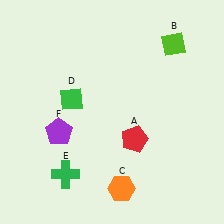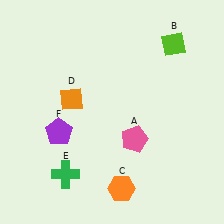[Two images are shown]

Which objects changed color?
A changed from red to pink. D changed from green to orange.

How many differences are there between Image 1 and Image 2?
There are 2 differences between the two images.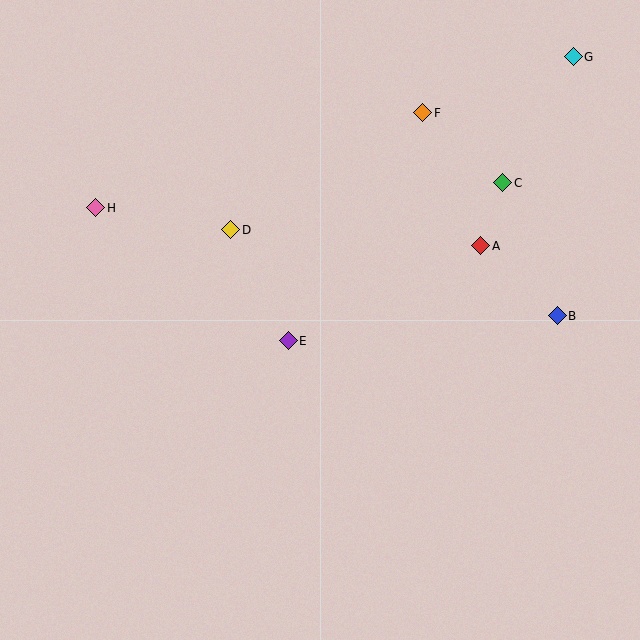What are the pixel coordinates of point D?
Point D is at (231, 230).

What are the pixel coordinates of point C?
Point C is at (503, 183).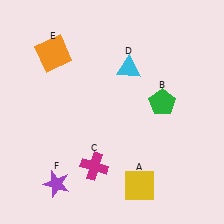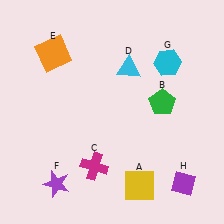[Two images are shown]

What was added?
A cyan hexagon (G), a purple diamond (H) were added in Image 2.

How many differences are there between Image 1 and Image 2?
There are 2 differences between the two images.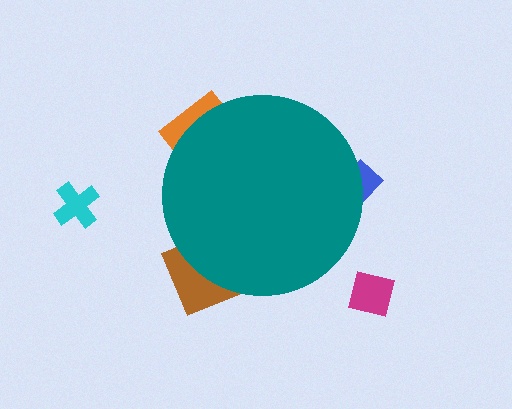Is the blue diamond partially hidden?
Yes, the blue diamond is partially hidden behind the teal circle.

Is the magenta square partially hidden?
No, the magenta square is fully visible.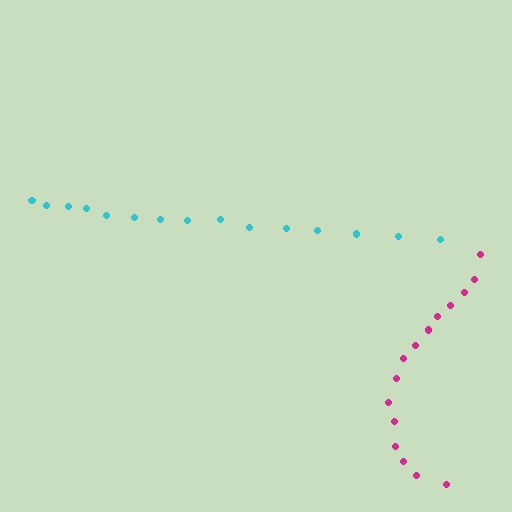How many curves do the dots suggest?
There are 2 distinct paths.